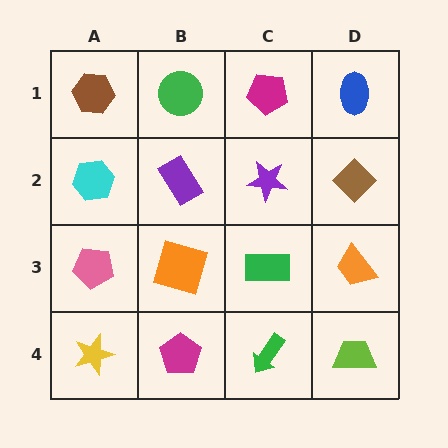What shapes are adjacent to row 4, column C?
A green rectangle (row 3, column C), a magenta pentagon (row 4, column B), a lime trapezoid (row 4, column D).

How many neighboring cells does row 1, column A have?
2.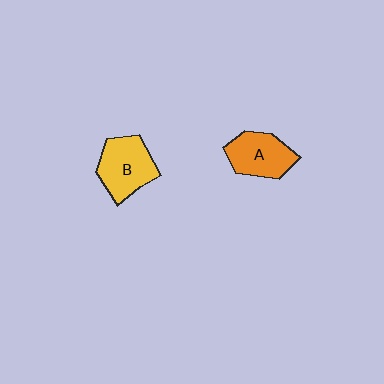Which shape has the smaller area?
Shape A (orange).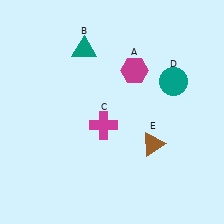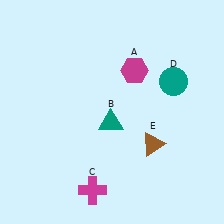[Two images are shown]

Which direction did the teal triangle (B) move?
The teal triangle (B) moved down.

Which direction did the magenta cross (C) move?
The magenta cross (C) moved down.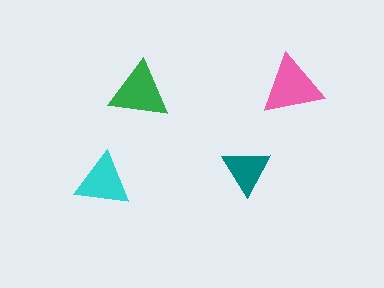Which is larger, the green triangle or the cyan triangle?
The green one.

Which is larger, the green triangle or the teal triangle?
The green one.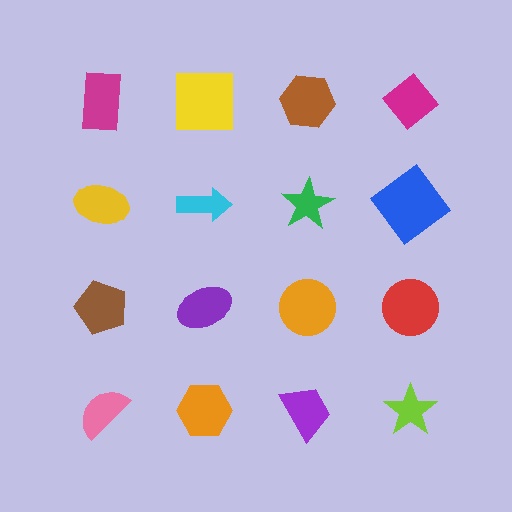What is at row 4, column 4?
A lime star.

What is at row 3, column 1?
A brown pentagon.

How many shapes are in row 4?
4 shapes.